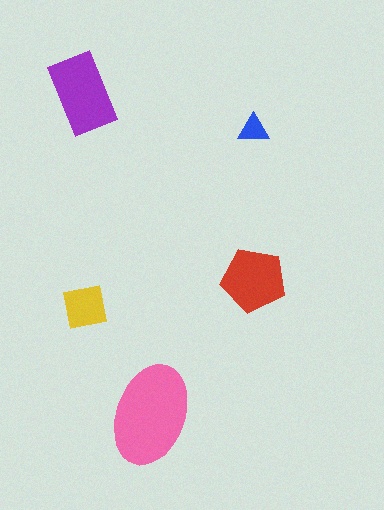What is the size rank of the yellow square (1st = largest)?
4th.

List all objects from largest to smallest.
The pink ellipse, the purple rectangle, the red pentagon, the yellow square, the blue triangle.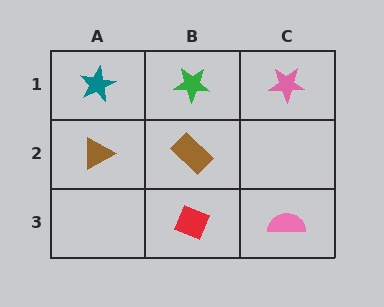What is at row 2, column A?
A brown triangle.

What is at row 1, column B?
A green star.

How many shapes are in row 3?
2 shapes.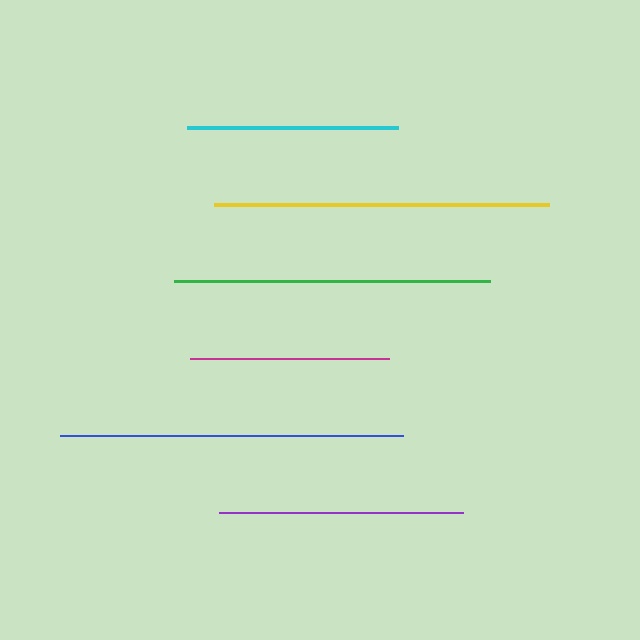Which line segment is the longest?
The blue line is the longest at approximately 342 pixels.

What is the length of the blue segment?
The blue segment is approximately 342 pixels long.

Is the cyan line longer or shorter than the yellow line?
The yellow line is longer than the cyan line.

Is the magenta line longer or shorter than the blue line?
The blue line is longer than the magenta line.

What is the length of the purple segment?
The purple segment is approximately 244 pixels long.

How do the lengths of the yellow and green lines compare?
The yellow and green lines are approximately the same length.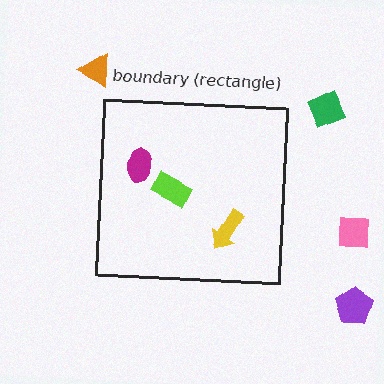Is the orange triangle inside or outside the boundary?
Outside.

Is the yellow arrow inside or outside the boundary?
Inside.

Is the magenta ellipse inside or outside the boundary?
Inside.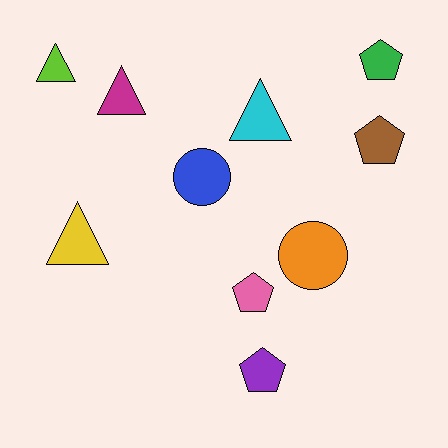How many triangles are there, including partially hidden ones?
There are 4 triangles.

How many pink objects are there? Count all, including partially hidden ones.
There is 1 pink object.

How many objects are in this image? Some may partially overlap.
There are 10 objects.